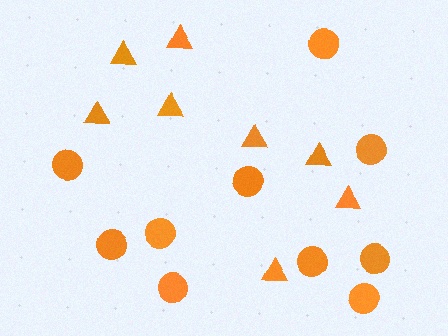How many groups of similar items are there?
There are 2 groups: one group of circles (10) and one group of triangles (8).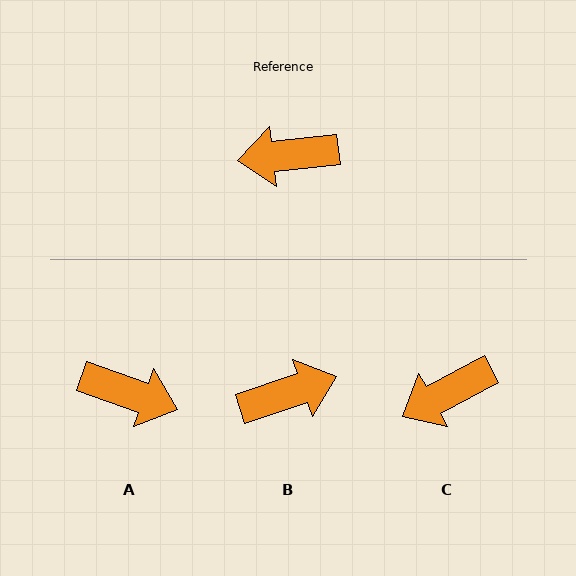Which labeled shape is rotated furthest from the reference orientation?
B, about 168 degrees away.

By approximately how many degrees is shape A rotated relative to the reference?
Approximately 155 degrees counter-clockwise.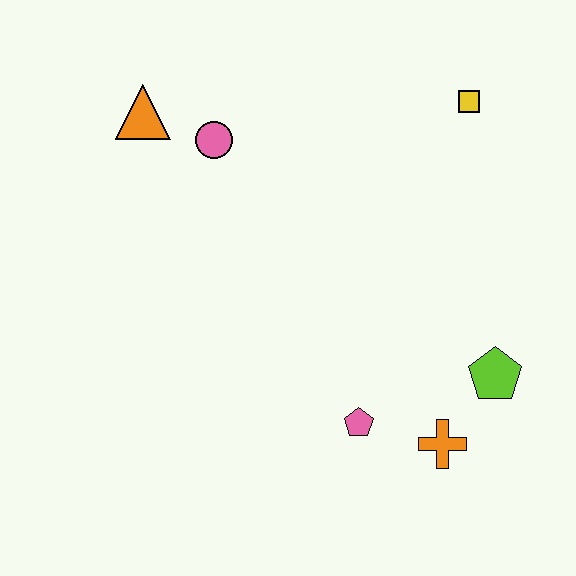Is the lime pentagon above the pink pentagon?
Yes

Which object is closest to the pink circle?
The orange triangle is closest to the pink circle.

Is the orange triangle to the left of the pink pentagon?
Yes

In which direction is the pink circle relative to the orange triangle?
The pink circle is to the right of the orange triangle.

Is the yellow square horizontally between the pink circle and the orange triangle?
No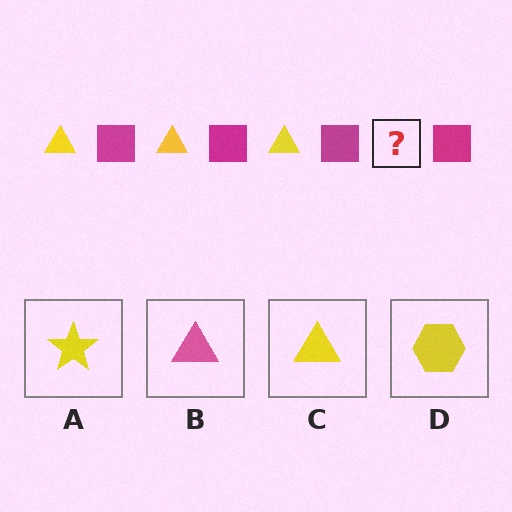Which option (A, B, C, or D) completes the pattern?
C.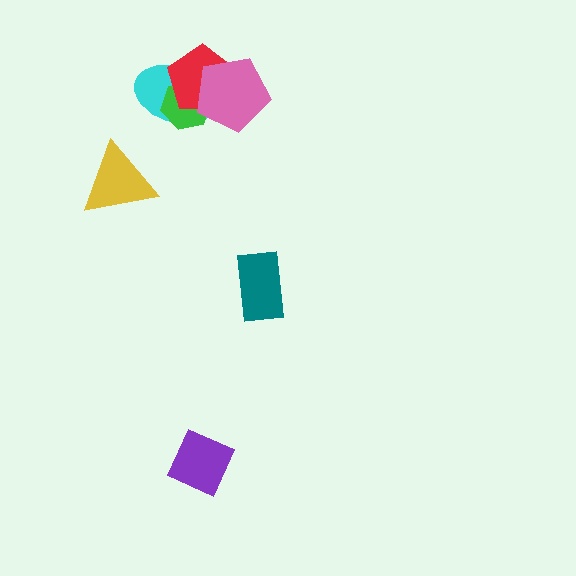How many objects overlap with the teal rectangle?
0 objects overlap with the teal rectangle.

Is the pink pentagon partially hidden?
No, no other shape covers it.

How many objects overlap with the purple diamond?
0 objects overlap with the purple diamond.